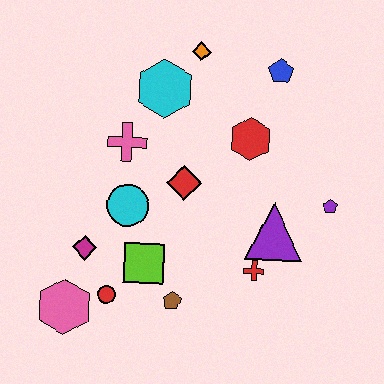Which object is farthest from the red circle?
The blue pentagon is farthest from the red circle.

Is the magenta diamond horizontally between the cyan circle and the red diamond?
No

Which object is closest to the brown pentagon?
The lime square is closest to the brown pentagon.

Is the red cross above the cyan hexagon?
No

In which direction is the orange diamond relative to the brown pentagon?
The orange diamond is above the brown pentagon.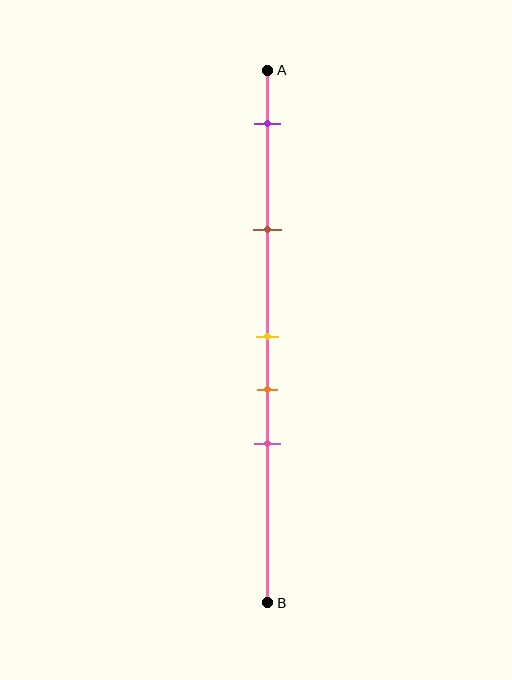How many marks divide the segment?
There are 5 marks dividing the segment.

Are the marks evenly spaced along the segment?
No, the marks are not evenly spaced.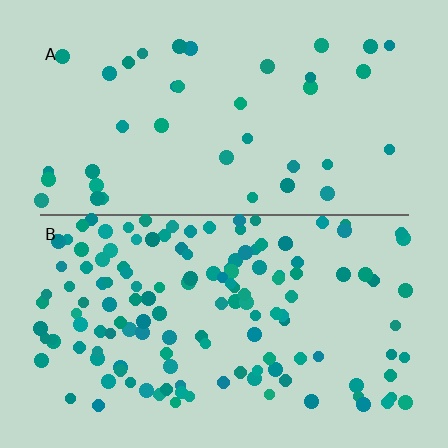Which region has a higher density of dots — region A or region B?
B (the bottom).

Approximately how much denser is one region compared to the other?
Approximately 3.6× — region B over region A.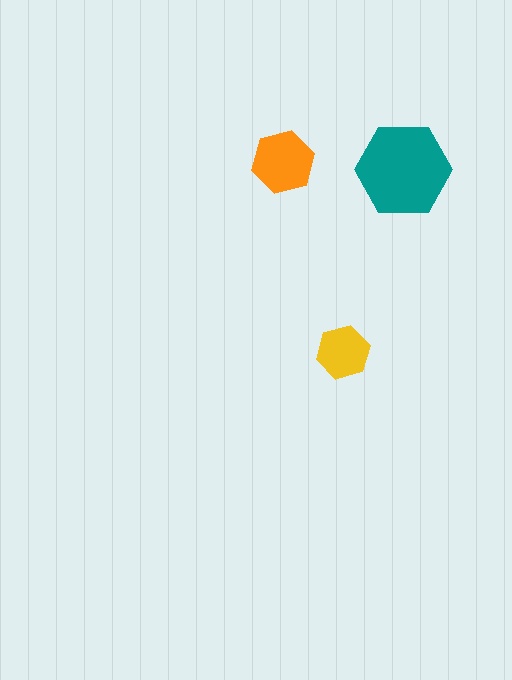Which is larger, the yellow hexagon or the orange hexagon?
The orange one.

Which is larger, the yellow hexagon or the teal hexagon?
The teal one.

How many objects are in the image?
There are 3 objects in the image.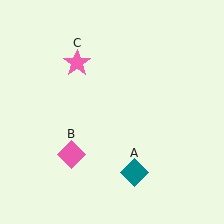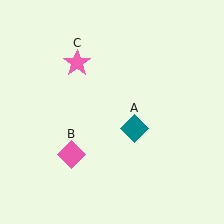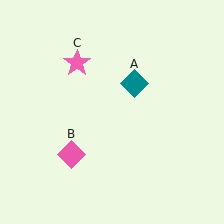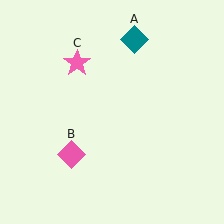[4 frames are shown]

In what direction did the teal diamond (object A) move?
The teal diamond (object A) moved up.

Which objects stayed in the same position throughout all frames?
Pink diamond (object B) and pink star (object C) remained stationary.